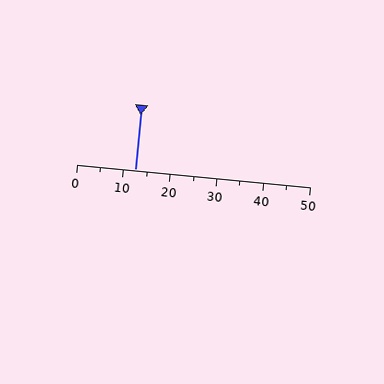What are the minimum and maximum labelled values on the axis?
The axis runs from 0 to 50.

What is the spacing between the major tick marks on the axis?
The major ticks are spaced 10 apart.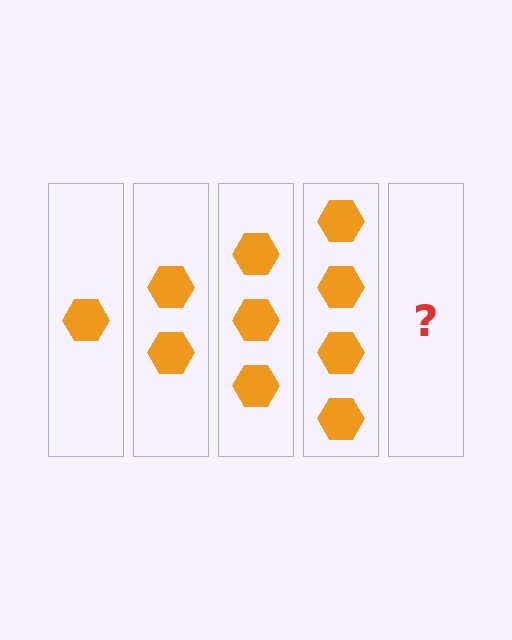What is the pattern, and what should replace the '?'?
The pattern is that each step adds one more hexagon. The '?' should be 5 hexagons.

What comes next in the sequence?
The next element should be 5 hexagons.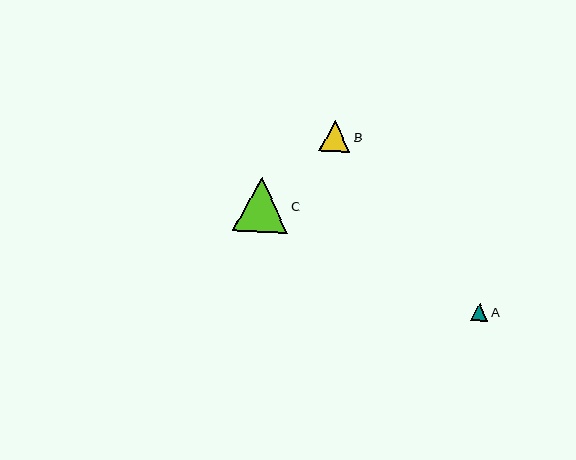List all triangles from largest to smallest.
From largest to smallest: C, B, A.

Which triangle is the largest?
Triangle C is the largest with a size of approximately 55 pixels.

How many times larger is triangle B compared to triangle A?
Triangle B is approximately 1.8 times the size of triangle A.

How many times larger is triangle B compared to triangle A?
Triangle B is approximately 1.8 times the size of triangle A.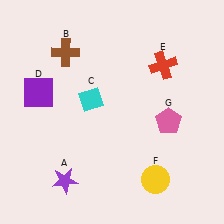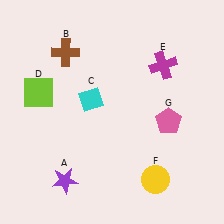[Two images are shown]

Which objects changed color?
D changed from purple to lime. E changed from red to magenta.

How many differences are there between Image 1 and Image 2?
There are 2 differences between the two images.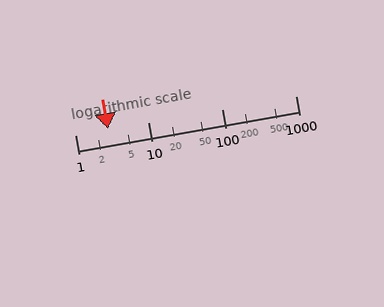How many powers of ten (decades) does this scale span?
The scale spans 3 decades, from 1 to 1000.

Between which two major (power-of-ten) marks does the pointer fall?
The pointer is between 1 and 10.